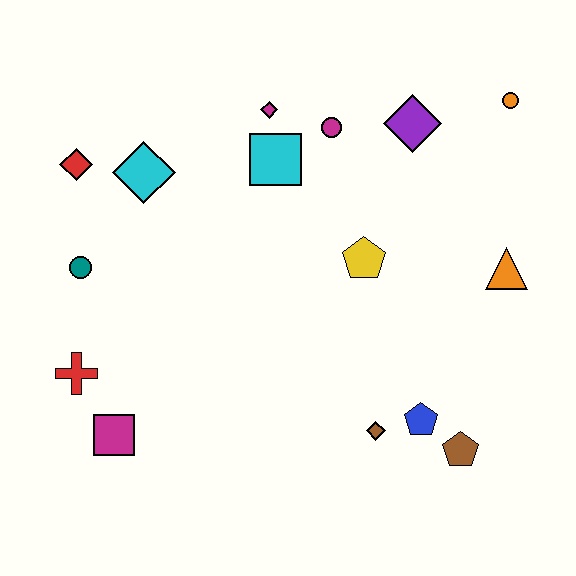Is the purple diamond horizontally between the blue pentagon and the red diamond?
Yes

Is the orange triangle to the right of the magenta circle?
Yes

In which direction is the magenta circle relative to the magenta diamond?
The magenta circle is to the right of the magenta diamond.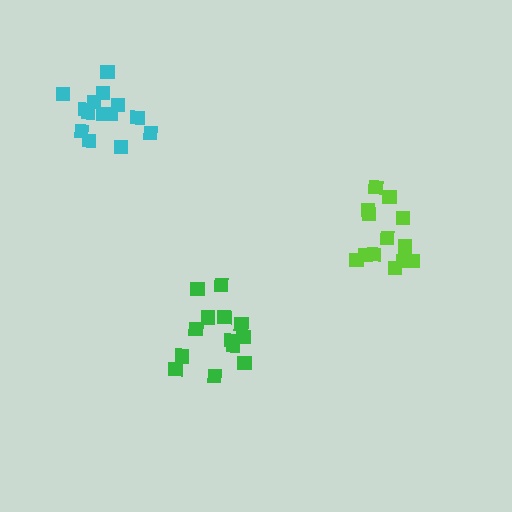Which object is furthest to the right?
The lime cluster is rightmost.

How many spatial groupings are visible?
There are 3 spatial groupings.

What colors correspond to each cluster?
The clusters are colored: cyan, lime, green.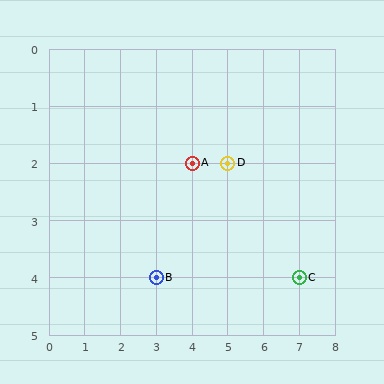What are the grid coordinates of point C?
Point C is at grid coordinates (7, 4).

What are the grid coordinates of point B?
Point B is at grid coordinates (3, 4).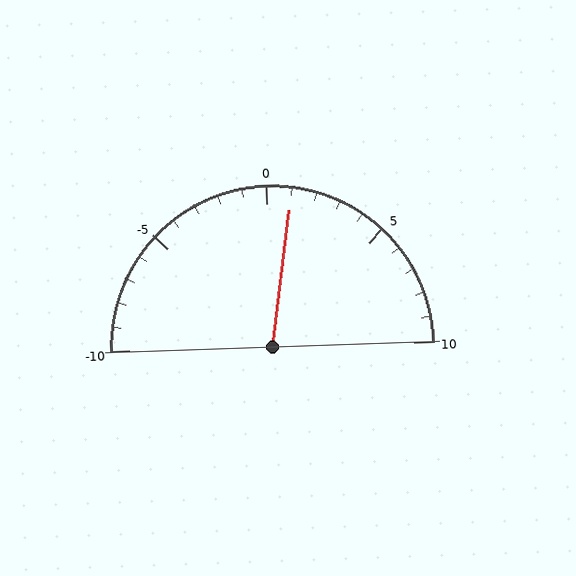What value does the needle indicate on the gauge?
The needle indicates approximately 1.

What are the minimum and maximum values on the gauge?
The gauge ranges from -10 to 10.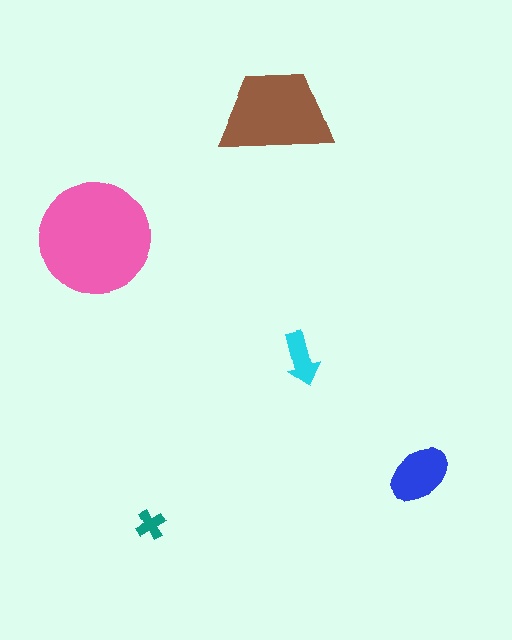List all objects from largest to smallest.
The pink circle, the brown trapezoid, the blue ellipse, the cyan arrow, the teal cross.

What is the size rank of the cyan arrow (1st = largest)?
4th.